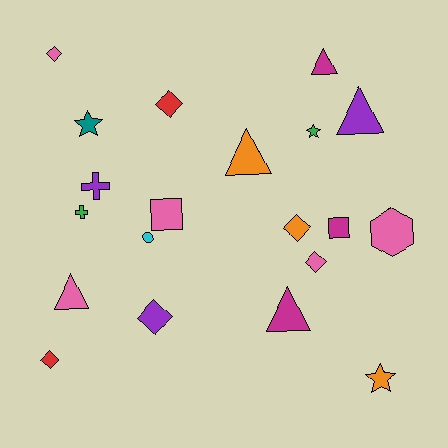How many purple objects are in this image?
There are 3 purple objects.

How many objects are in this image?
There are 20 objects.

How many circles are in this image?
There is 1 circle.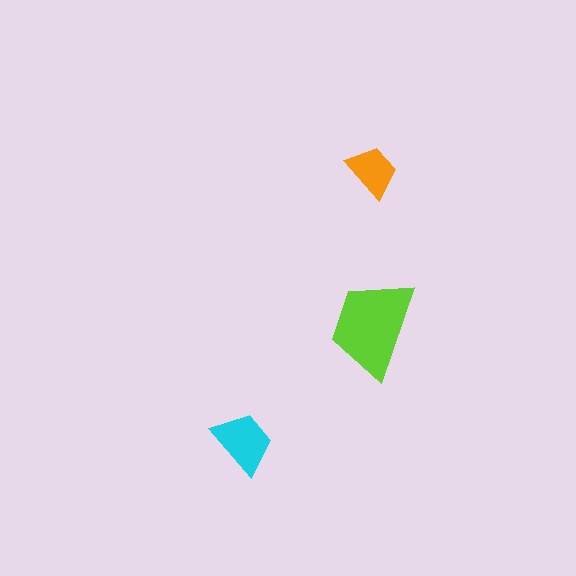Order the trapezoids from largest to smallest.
the lime one, the cyan one, the orange one.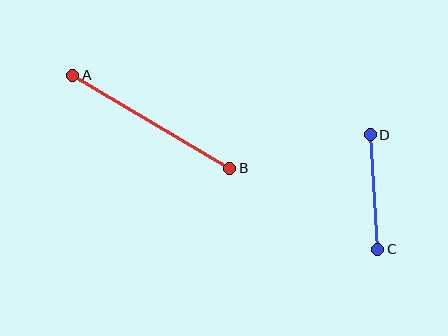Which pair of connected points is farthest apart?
Points A and B are farthest apart.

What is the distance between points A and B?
The distance is approximately 182 pixels.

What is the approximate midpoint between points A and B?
The midpoint is at approximately (151, 122) pixels.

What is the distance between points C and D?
The distance is approximately 115 pixels.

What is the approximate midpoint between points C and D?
The midpoint is at approximately (374, 192) pixels.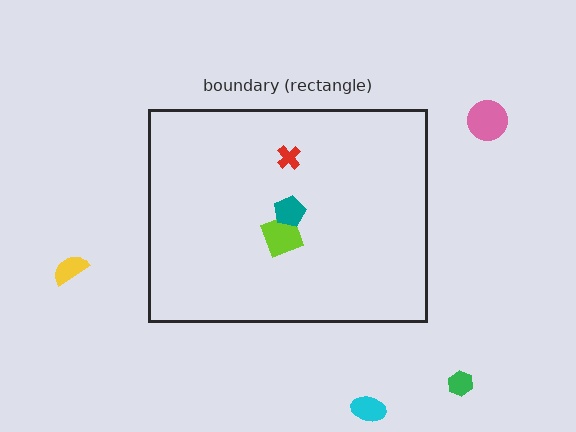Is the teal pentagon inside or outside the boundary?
Inside.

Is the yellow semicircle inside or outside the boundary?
Outside.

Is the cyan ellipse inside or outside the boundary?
Outside.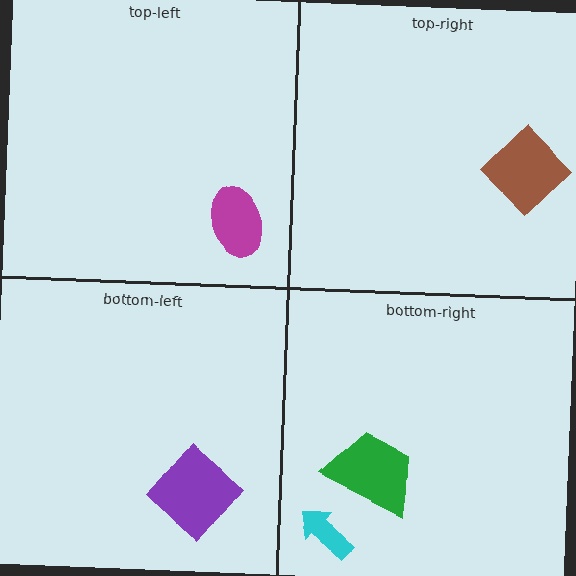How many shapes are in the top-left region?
1.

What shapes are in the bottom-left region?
The purple diamond.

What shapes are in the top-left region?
The magenta ellipse.